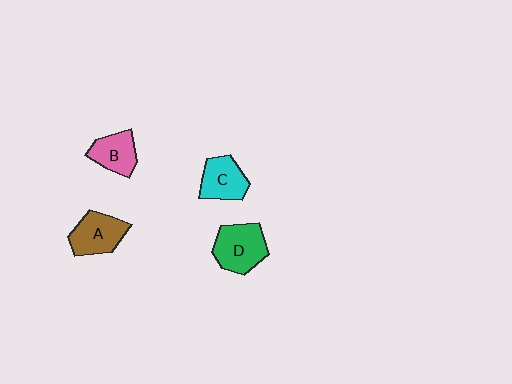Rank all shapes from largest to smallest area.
From largest to smallest: D (green), A (brown), C (cyan), B (pink).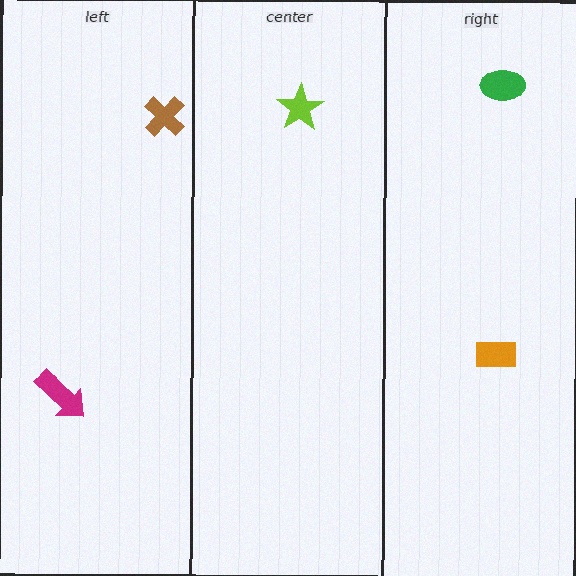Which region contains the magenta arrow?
The left region.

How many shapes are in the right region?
2.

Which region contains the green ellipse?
The right region.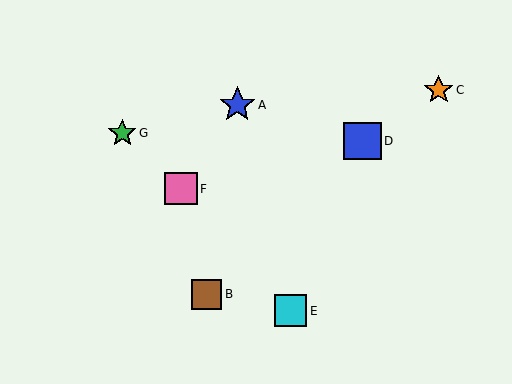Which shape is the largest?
The blue square (labeled D) is the largest.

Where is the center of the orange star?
The center of the orange star is at (439, 90).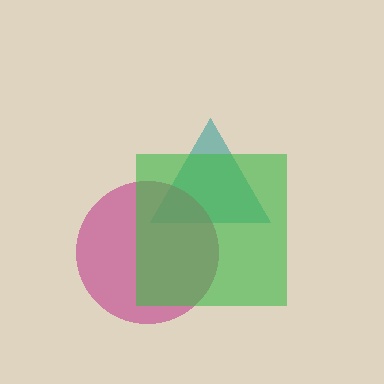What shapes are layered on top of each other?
The layered shapes are: a teal triangle, a magenta circle, a green square.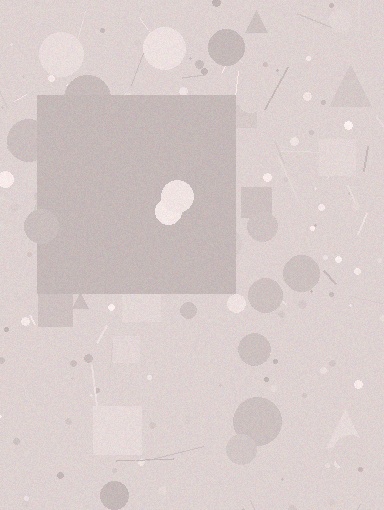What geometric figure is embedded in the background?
A square is embedded in the background.